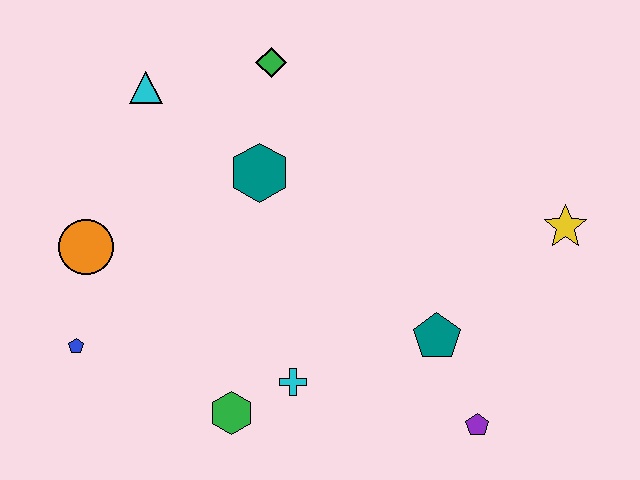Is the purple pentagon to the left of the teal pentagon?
No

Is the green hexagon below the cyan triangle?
Yes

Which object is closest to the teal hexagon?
The green diamond is closest to the teal hexagon.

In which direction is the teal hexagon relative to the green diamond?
The teal hexagon is below the green diamond.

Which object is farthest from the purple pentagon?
The cyan triangle is farthest from the purple pentagon.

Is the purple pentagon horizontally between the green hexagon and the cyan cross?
No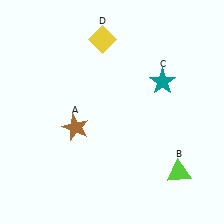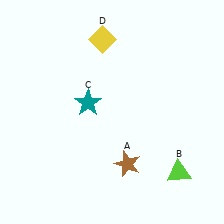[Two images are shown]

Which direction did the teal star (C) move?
The teal star (C) moved left.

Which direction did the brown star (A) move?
The brown star (A) moved right.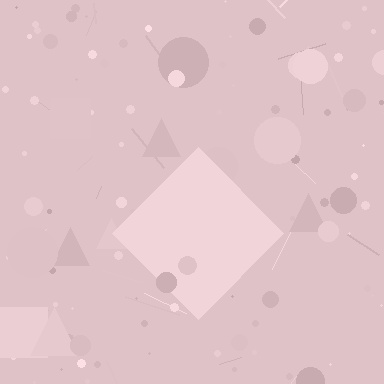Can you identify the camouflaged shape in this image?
The camouflaged shape is a diamond.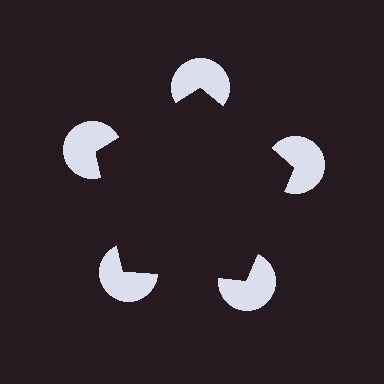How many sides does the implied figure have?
5 sides.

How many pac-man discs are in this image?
There are 5 — one at each vertex of the illusory pentagon.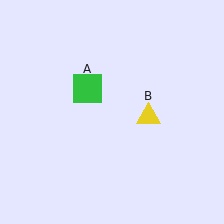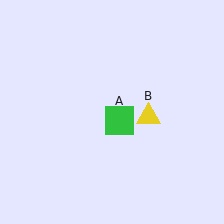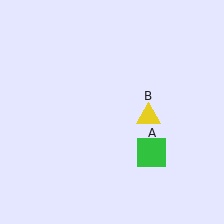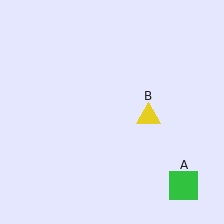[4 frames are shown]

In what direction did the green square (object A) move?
The green square (object A) moved down and to the right.